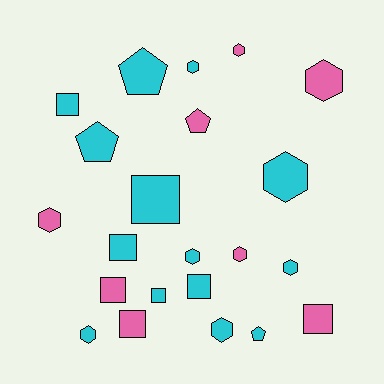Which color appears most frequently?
Cyan, with 14 objects.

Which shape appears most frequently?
Hexagon, with 10 objects.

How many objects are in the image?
There are 22 objects.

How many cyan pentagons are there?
There are 3 cyan pentagons.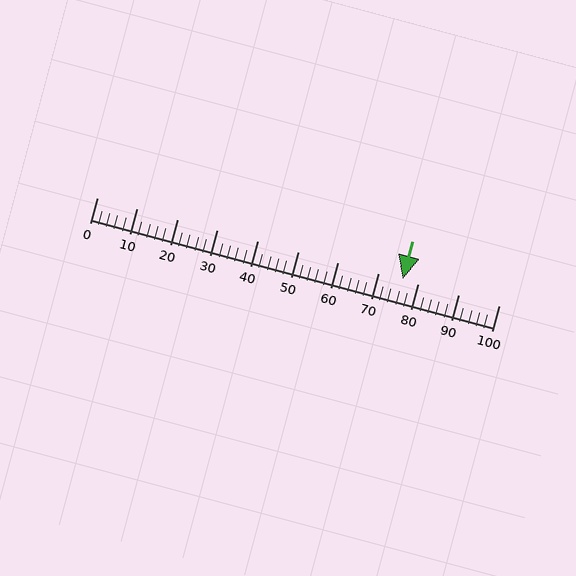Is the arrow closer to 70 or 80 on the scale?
The arrow is closer to 80.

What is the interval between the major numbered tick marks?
The major tick marks are spaced 10 units apart.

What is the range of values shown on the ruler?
The ruler shows values from 0 to 100.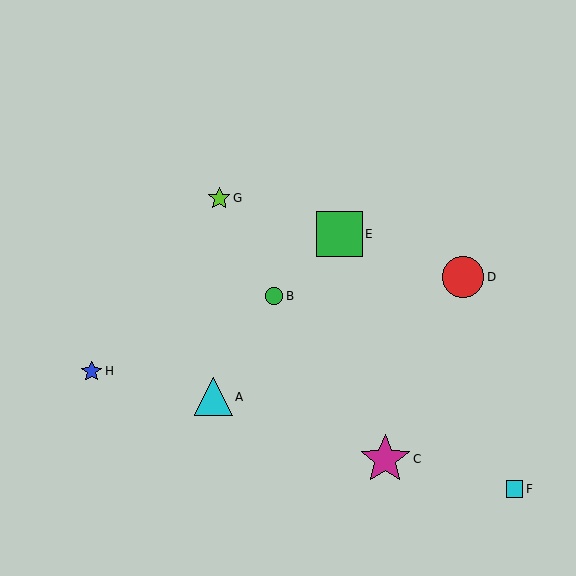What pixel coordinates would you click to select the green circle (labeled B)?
Click at (274, 296) to select the green circle B.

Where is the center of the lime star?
The center of the lime star is at (219, 198).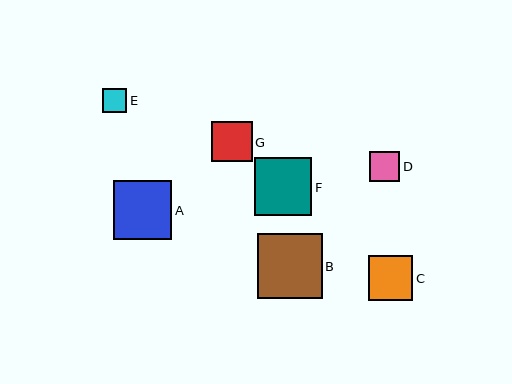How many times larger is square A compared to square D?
Square A is approximately 2.0 times the size of square D.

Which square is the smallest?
Square E is the smallest with a size of approximately 24 pixels.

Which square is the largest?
Square B is the largest with a size of approximately 65 pixels.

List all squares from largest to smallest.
From largest to smallest: B, A, F, C, G, D, E.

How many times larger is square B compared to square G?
Square B is approximately 1.6 times the size of square G.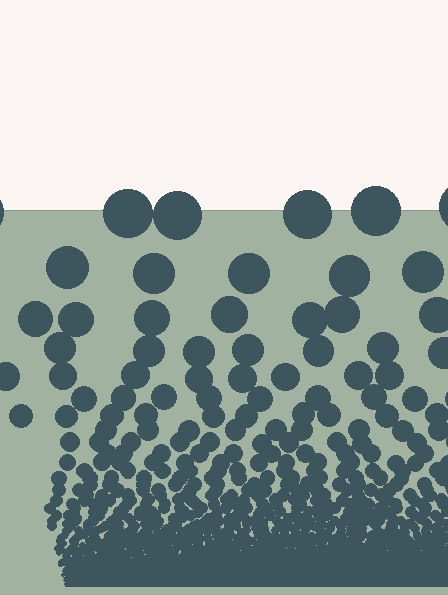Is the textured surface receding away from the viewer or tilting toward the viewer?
The surface appears to tilt toward the viewer. Texture elements get larger and sparser toward the top.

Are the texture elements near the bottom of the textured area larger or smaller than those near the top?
Smaller. The gradient is inverted — elements near the bottom are smaller and denser.